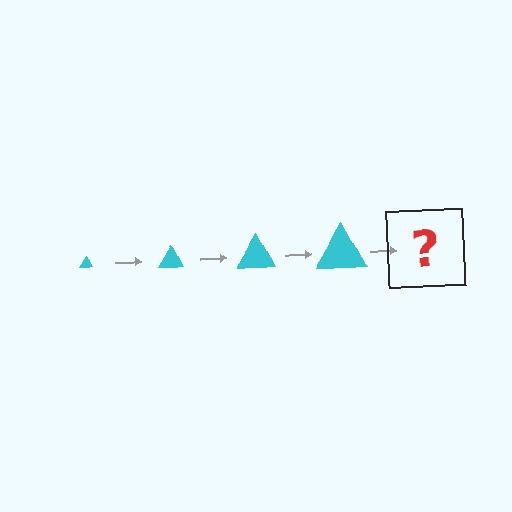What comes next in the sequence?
The next element should be a cyan triangle, larger than the previous one.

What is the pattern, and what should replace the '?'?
The pattern is that the triangle gets progressively larger each step. The '?' should be a cyan triangle, larger than the previous one.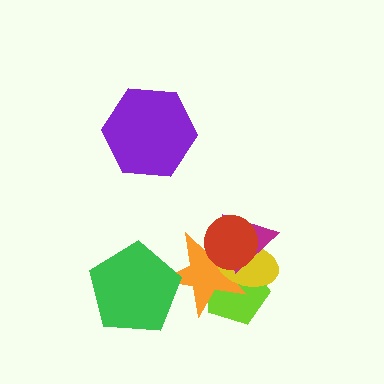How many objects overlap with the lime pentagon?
4 objects overlap with the lime pentagon.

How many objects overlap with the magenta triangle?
4 objects overlap with the magenta triangle.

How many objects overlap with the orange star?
5 objects overlap with the orange star.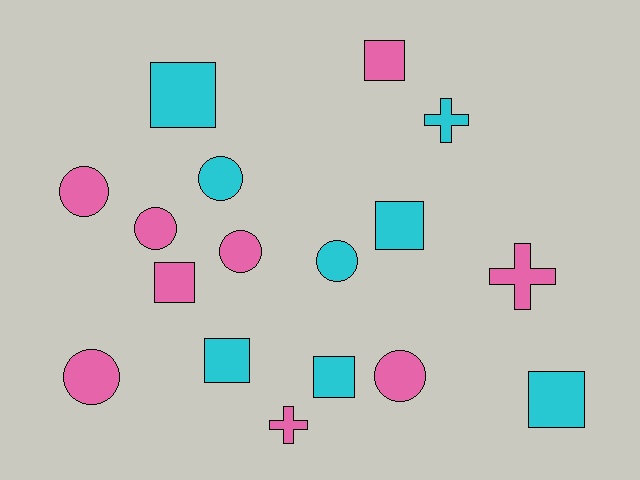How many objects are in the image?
There are 17 objects.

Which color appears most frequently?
Pink, with 9 objects.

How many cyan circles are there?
There are 2 cyan circles.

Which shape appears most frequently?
Square, with 7 objects.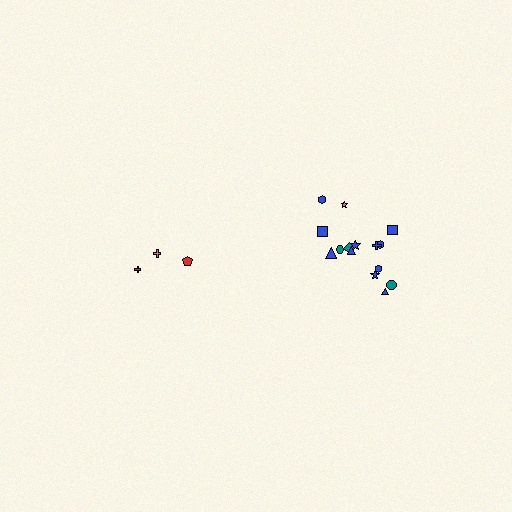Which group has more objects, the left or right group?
The right group.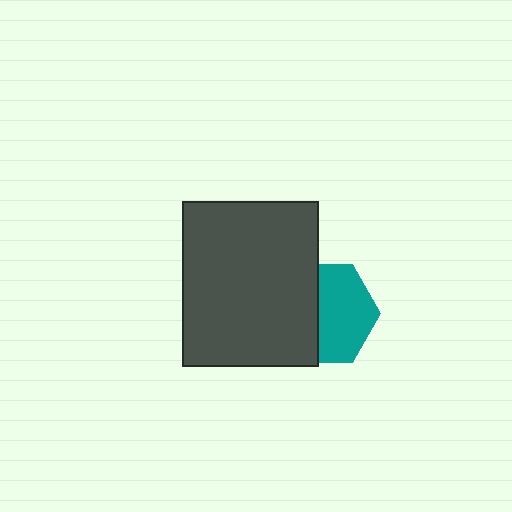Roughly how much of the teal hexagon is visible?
About half of it is visible (roughly 56%).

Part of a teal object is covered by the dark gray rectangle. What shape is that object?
It is a hexagon.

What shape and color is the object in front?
The object in front is a dark gray rectangle.